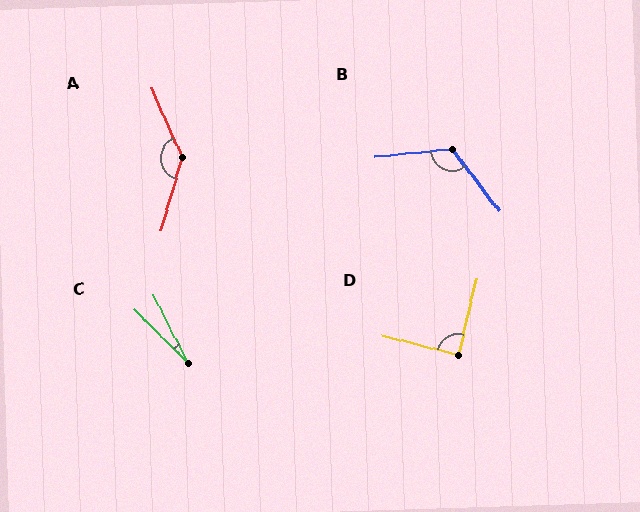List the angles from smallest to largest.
C (18°), D (89°), B (122°), A (140°).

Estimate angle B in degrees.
Approximately 122 degrees.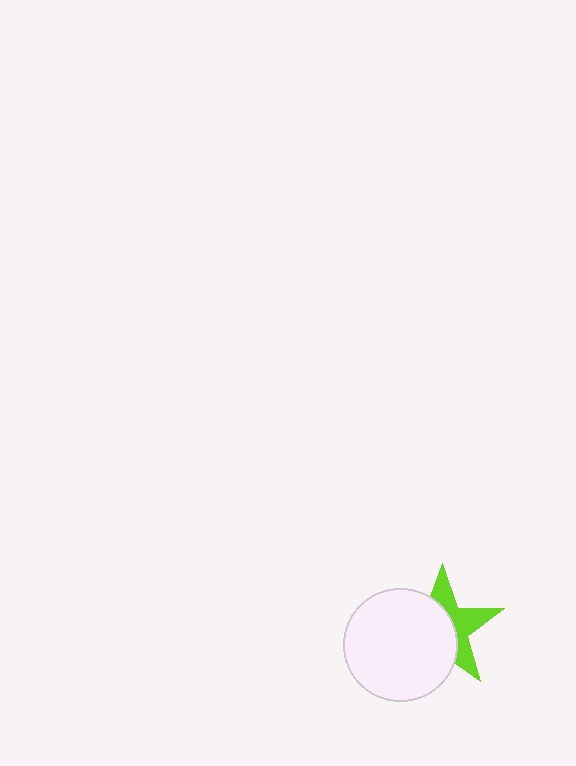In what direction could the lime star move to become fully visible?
The lime star could move right. That would shift it out from behind the white circle entirely.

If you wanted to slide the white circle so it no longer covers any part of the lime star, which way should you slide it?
Slide it left — that is the most direct way to separate the two shapes.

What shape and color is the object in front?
The object in front is a white circle.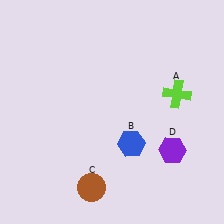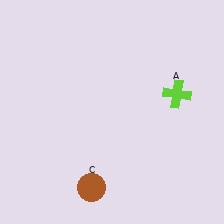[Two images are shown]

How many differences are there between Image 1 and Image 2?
There are 2 differences between the two images.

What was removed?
The purple hexagon (D), the blue hexagon (B) were removed in Image 2.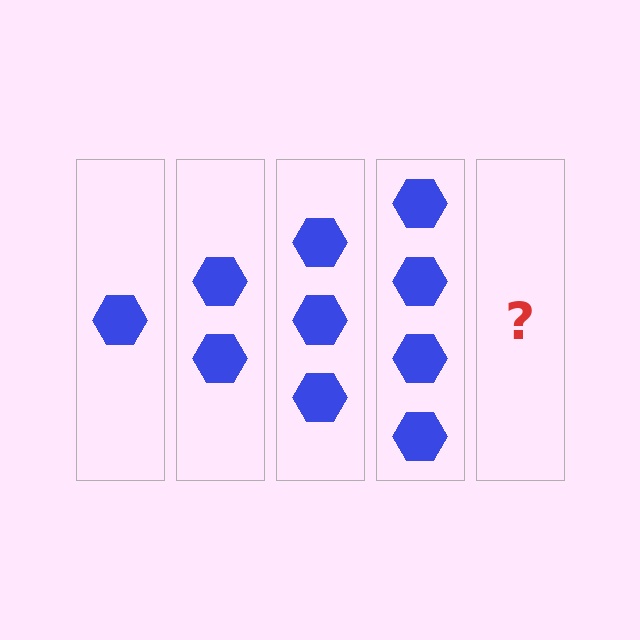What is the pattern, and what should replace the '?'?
The pattern is that each step adds one more hexagon. The '?' should be 5 hexagons.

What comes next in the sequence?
The next element should be 5 hexagons.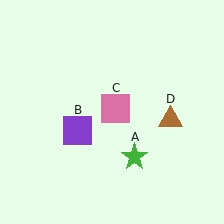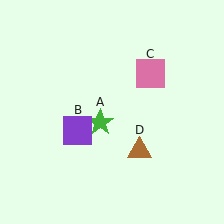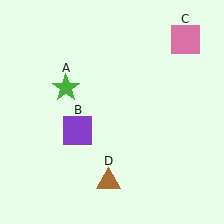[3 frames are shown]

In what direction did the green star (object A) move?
The green star (object A) moved up and to the left.